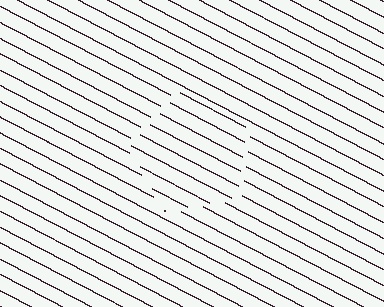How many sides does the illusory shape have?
5 sides — the line-ends trace a pentagon.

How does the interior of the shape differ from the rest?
The interior of the shape contains the same grating, shifted by half a period — the contour is defined by the phase discontinuity where line-ends from the inner and outer gratings abut.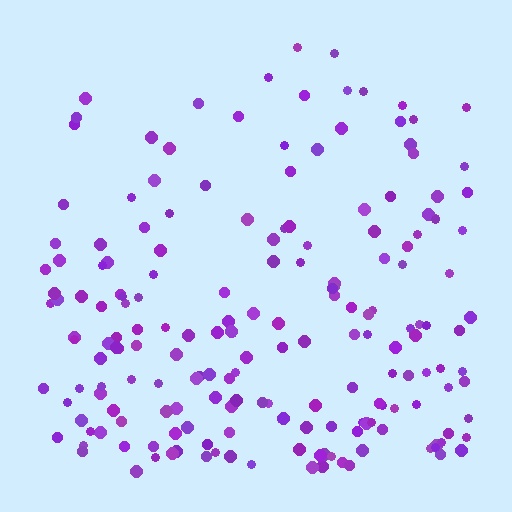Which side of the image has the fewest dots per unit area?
The top.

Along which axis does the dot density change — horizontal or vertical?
Vertical.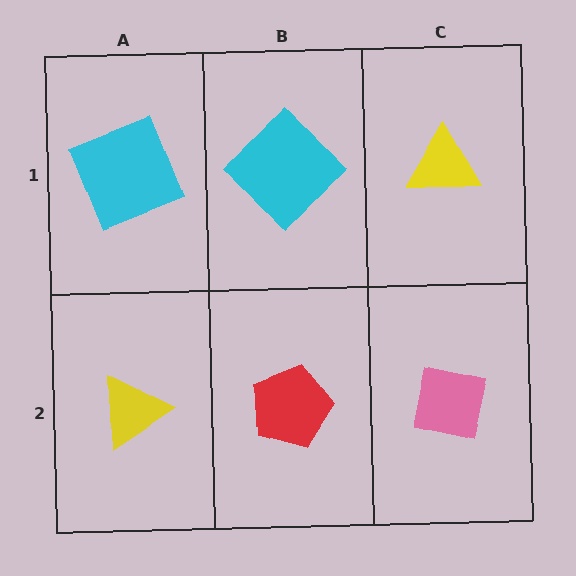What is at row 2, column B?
A red pentagon.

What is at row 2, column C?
A pink square.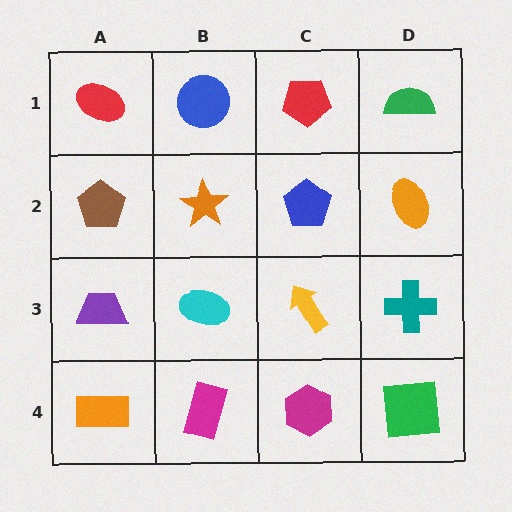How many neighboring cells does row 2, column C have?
4.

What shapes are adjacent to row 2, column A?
A red ellipse (row 1, column A), a purple trapezoid (row 3, column A), an orange star (row 2, column B).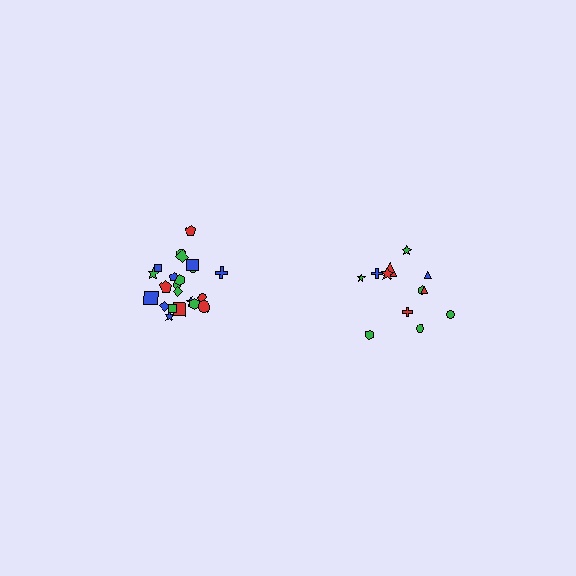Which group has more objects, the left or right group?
The left group.